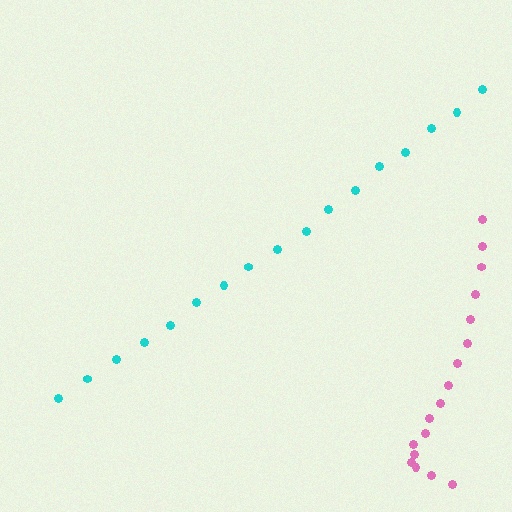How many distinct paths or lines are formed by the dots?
There are 2 distinct paths.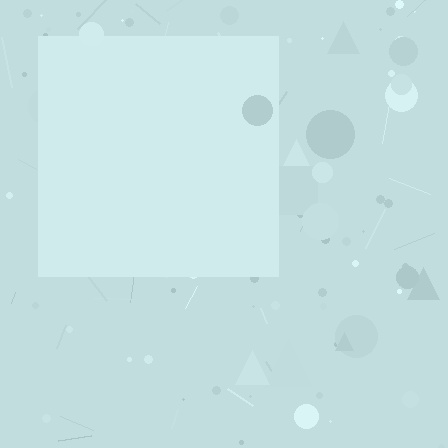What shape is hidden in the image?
A square is hidden in the image.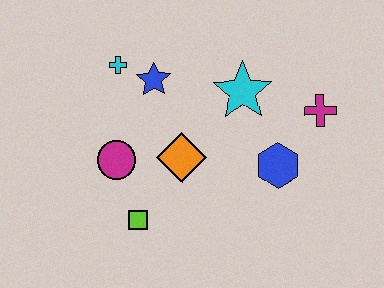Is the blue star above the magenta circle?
Yes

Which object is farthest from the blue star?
The magenta cross is farthest from the blue star.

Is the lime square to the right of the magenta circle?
Yes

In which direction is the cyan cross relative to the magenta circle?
The cyan cross is above the magenta circle.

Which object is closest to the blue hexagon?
The magenta cross is closest to the blue hexagon.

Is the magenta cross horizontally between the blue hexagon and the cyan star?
No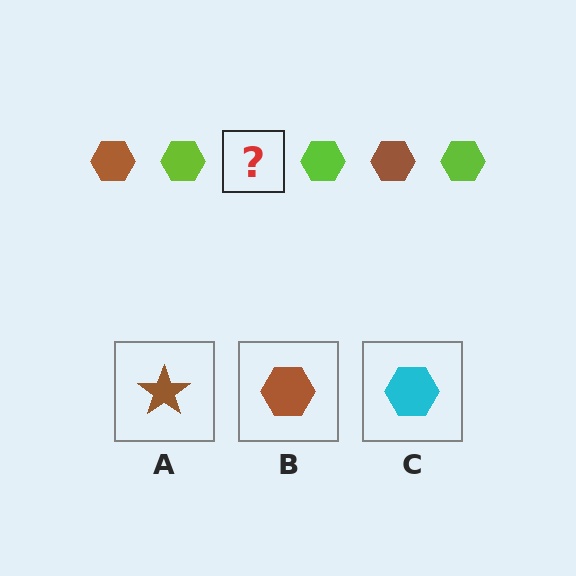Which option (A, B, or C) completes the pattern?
B.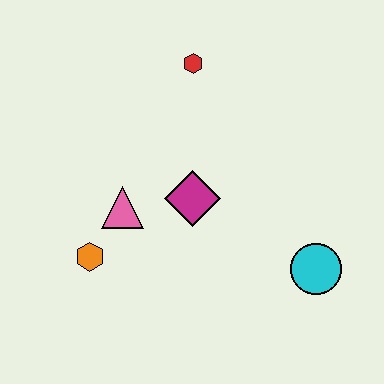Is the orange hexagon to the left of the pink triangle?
Yes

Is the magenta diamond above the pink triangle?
Yes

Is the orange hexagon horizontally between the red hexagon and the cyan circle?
No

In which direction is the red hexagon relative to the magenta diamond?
The red hexagon is above the magenta diamond.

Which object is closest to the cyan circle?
The magenta diamond is closest to the cyan circle.